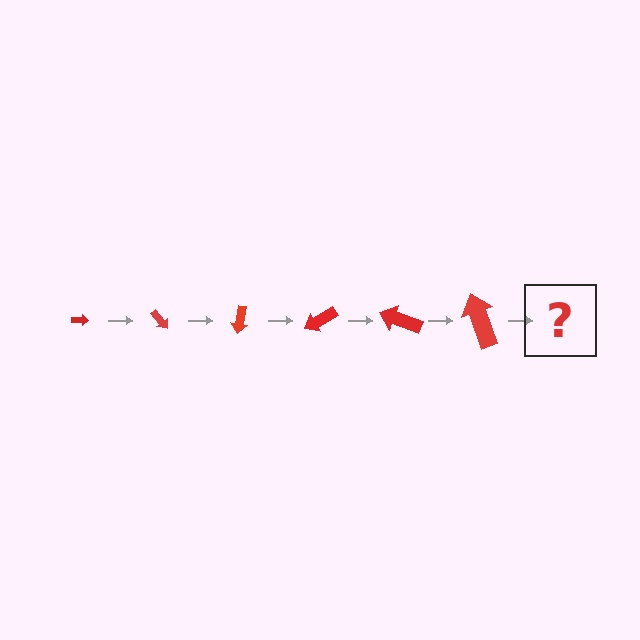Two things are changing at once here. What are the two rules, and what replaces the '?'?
The two rules are that the arrow grows larger each step and it rotates 50 degrees each step. The '?' should be an arrow, larger than the previous one and rotated 300 degrees from the start.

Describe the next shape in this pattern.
It should be an arrow, larger than the previous one and rotated 300 degrees from the start.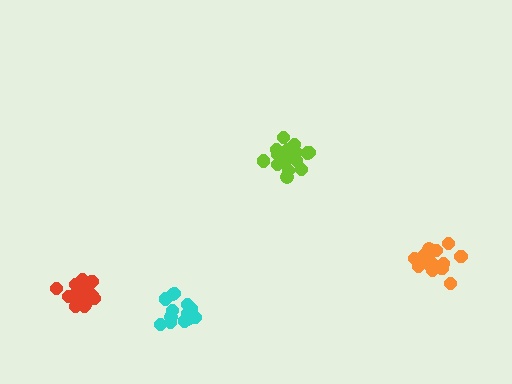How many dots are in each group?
Group 1: 14 dots, Group 2: 19 dots, Group 3: 17 dots, Group 4: 16 dots (66 total).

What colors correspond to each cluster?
The clusters are colored: cyan, lime, red, orange.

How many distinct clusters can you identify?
There are 4 distinct clusters.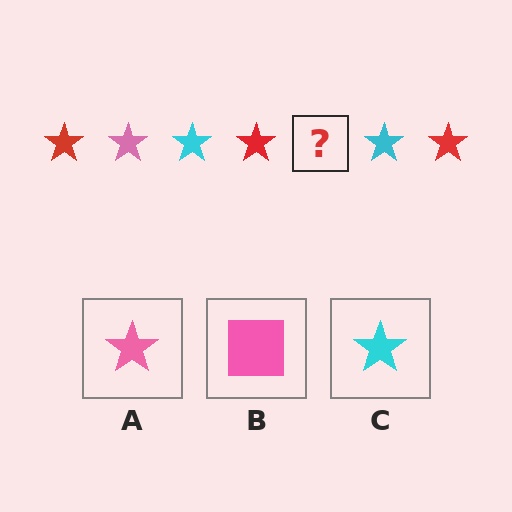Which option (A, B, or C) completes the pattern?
A.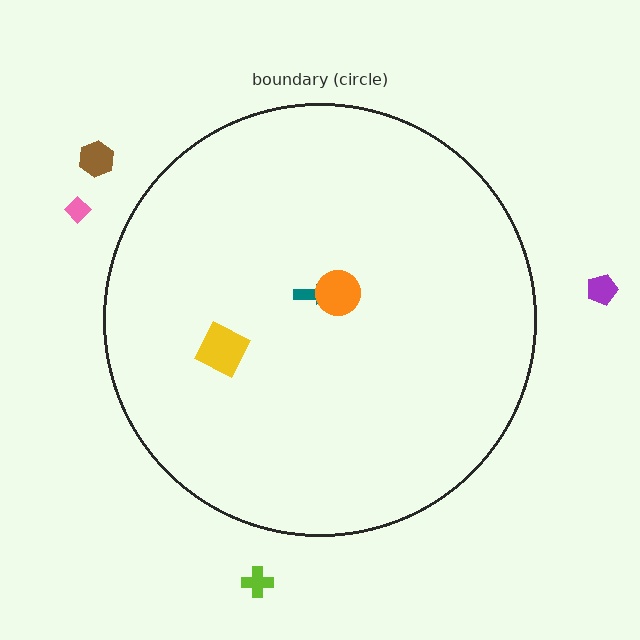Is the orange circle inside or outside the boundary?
Inside.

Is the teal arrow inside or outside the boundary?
Inside.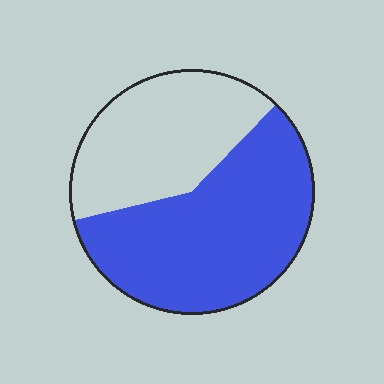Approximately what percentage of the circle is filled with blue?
Approximately 60%.